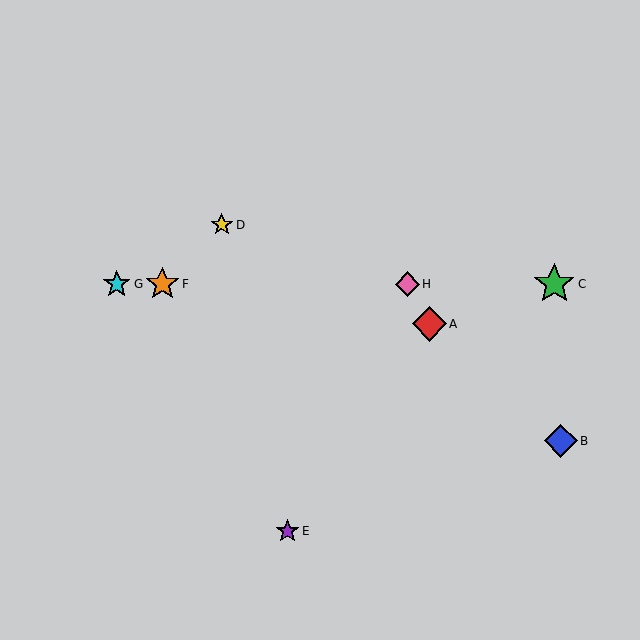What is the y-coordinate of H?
Object H is at y≈284.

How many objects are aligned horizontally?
4 objects (C, F, G, H) are aligned horizontally.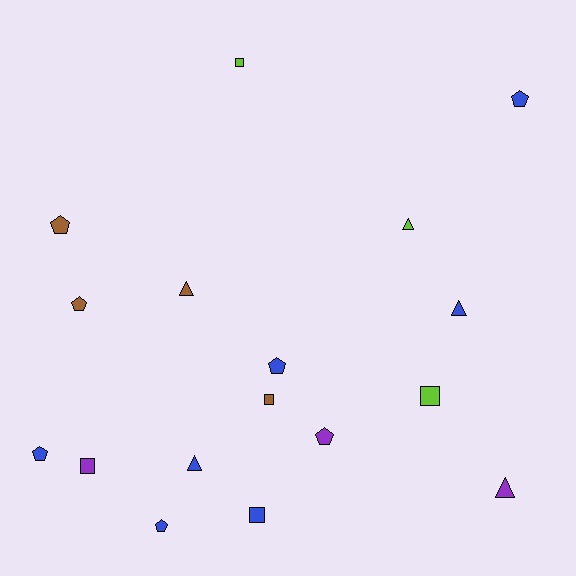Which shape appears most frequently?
Pentagon, with 7 objects.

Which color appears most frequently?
Blue, with 7 objects.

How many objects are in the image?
There are 17 objects.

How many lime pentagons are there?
There are no lime pentagons.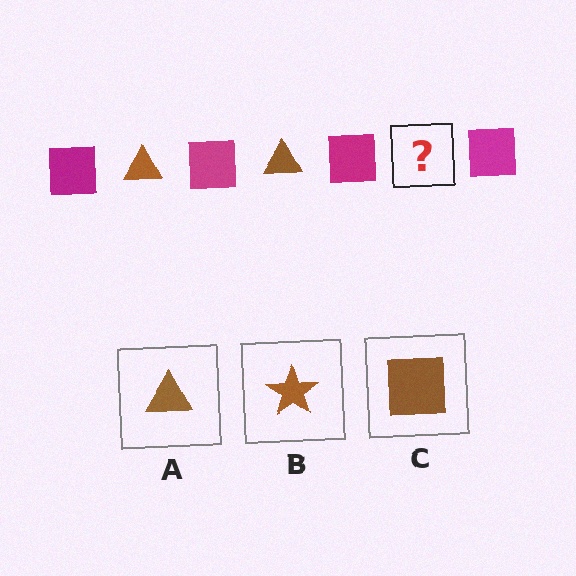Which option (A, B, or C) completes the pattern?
A.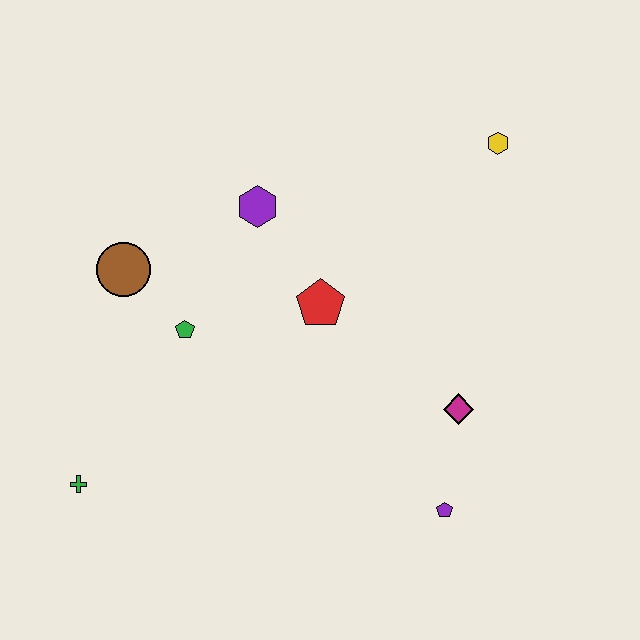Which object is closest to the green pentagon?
The brown circle is closest to the green pentagon.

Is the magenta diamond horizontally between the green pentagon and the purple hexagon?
No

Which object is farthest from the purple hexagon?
The purple pentagon is farthest from the purple hexagon.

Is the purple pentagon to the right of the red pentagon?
Yes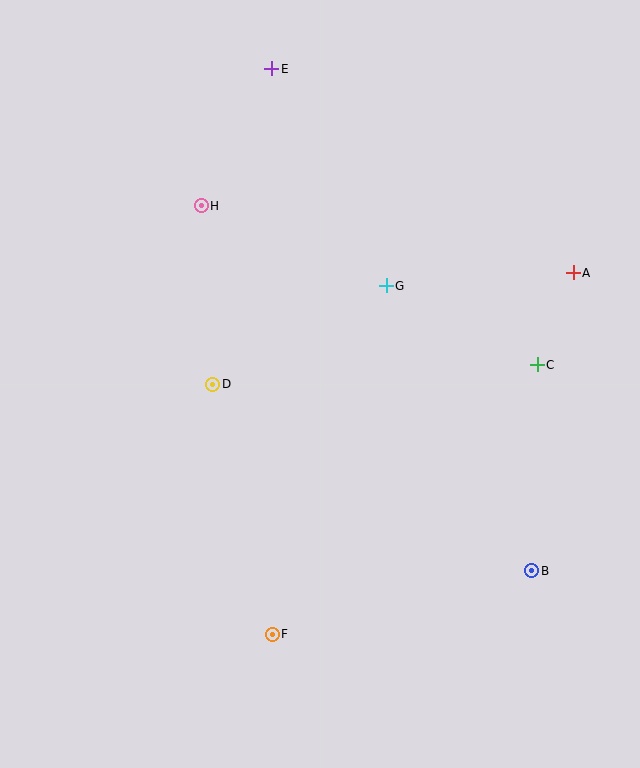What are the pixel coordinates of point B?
Point B is at (532, 571).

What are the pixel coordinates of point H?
Point H is at (201, 206).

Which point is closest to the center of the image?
Point D at (213, 384) is closest to the center.